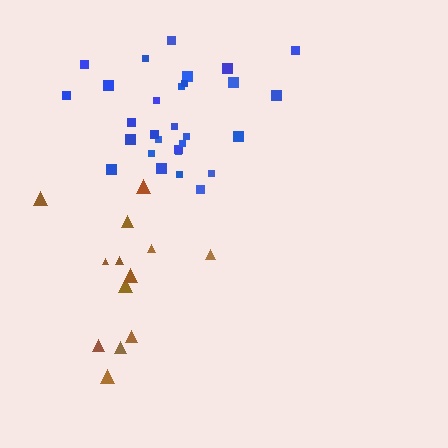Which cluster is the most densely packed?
Blue.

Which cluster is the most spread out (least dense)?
Brown.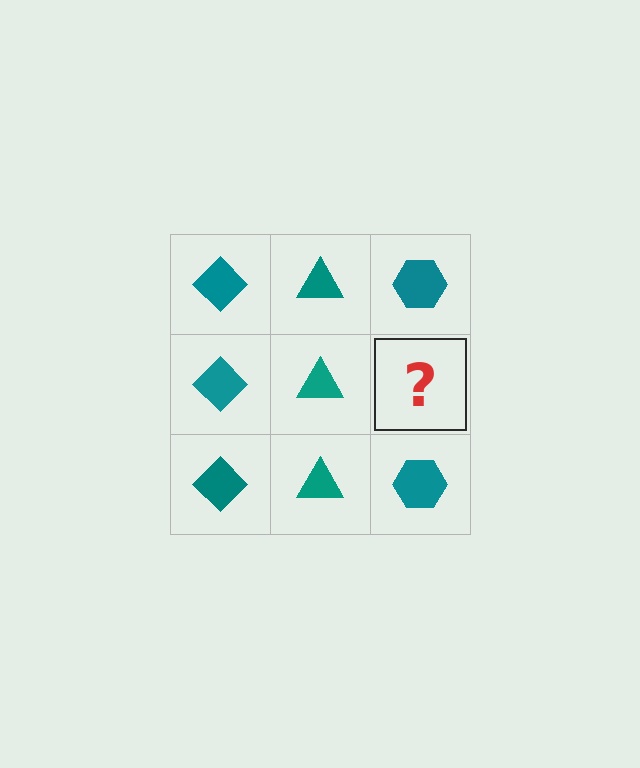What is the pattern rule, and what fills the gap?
The rule is that each column has a consistent shape. The gap should be filled with a teal hexagon.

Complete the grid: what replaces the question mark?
The question mark should be replaced with a teal hexagon.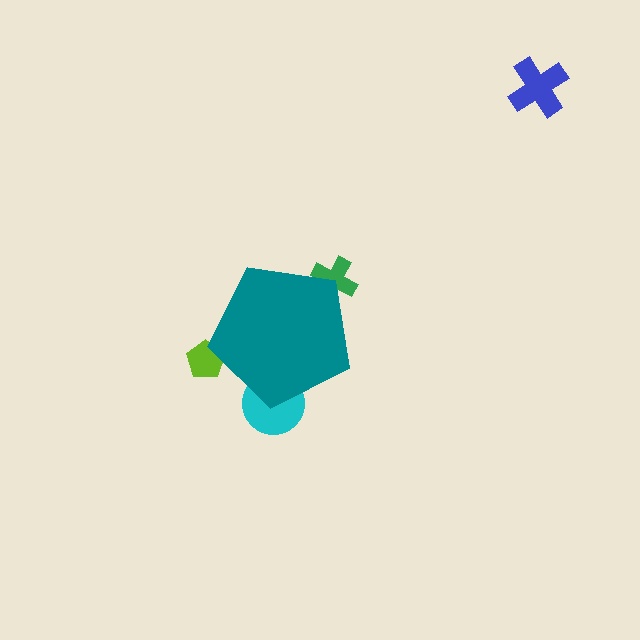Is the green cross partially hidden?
Yes, the green cross is partially hidden behind the teal pentagon.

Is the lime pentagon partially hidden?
Yes, the lime pentagon is partially hidden behind the teal pentagon.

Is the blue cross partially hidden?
No, the blue cross is fully visible.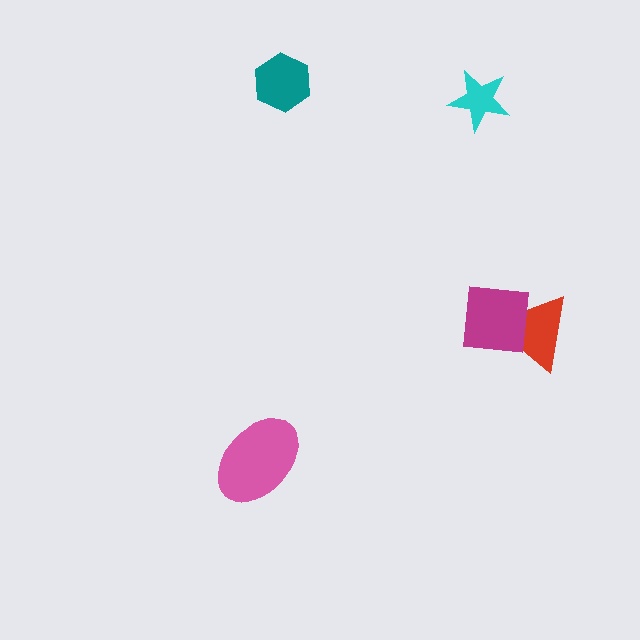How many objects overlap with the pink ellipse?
0 objects overlap with the pink ellipse.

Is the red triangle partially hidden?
Yes, it is partially covered by another shape.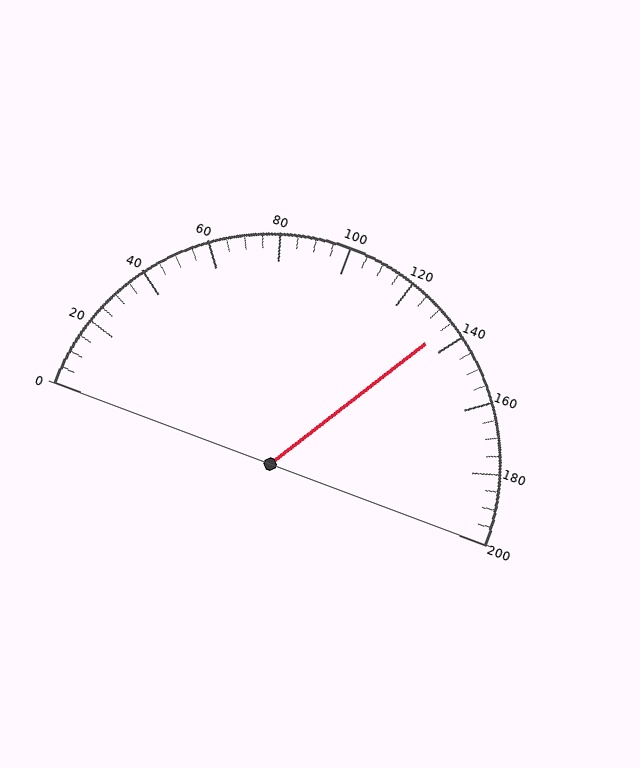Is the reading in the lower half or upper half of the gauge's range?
The reading is in the upper half of the range (0 to 200).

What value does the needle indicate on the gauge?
The needle indicates approximately 135.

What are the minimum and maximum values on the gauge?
The gauge ranges from 0 to 200.